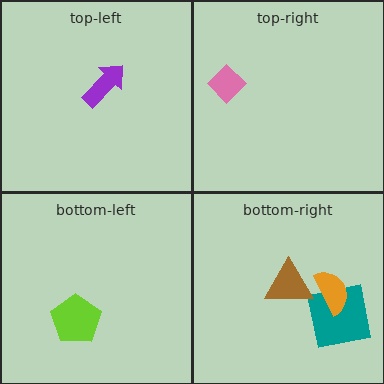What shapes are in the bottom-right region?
The teal square, the orange semicircle, the brown triangle.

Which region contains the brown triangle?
The bottom-right region.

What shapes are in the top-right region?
The pink diamond.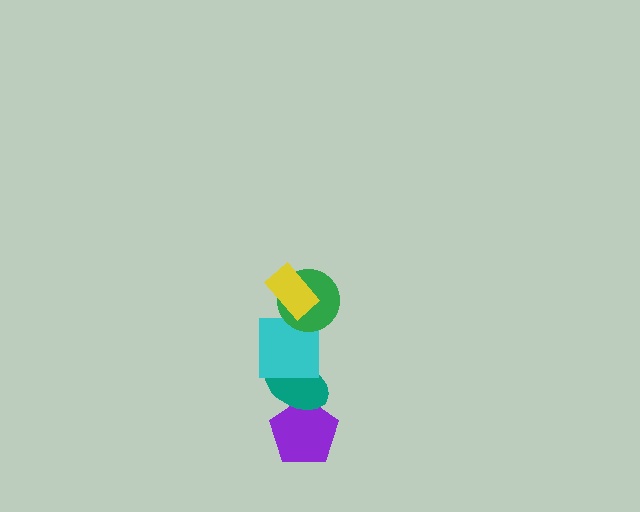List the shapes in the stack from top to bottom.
From top to bottom: the yellow rectangle, the green circle, the cyan square, the teal ellipse, the purple pentagon.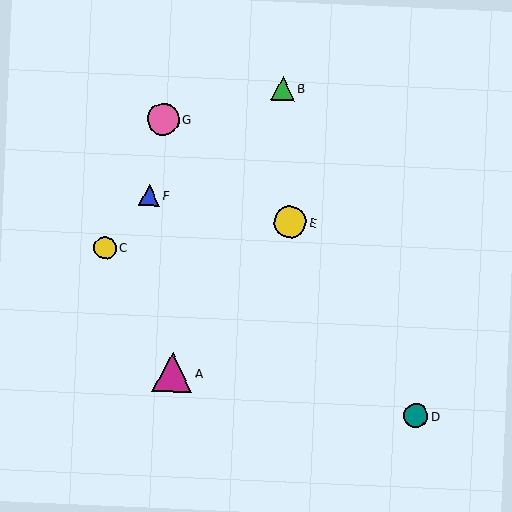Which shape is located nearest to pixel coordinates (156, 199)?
The blue triangle (labeled F) at (149, 195) is nearest to that location.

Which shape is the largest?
The magenta triangle (labeled A) is the largest.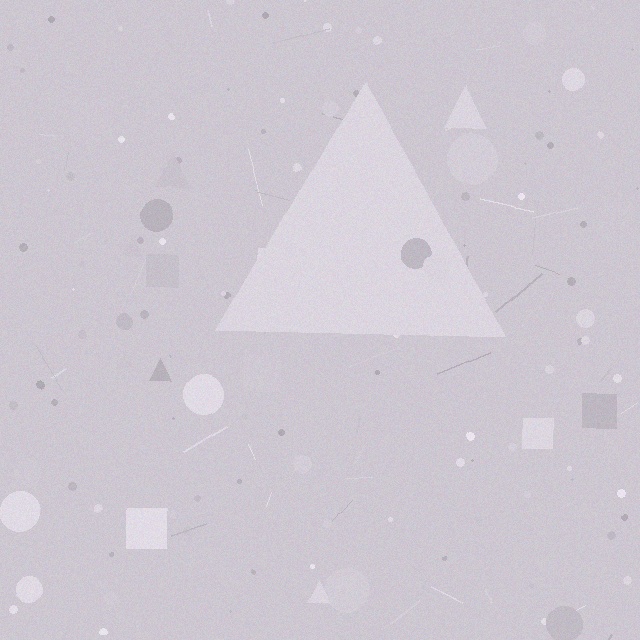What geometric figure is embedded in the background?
A triangle is embedded in the background.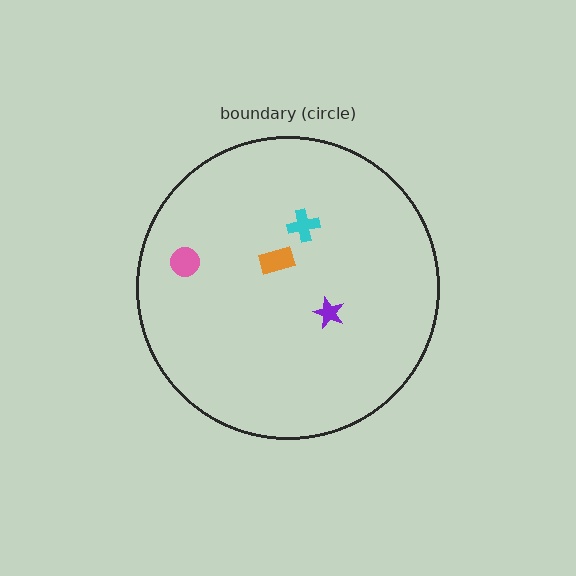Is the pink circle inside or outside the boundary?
Inside.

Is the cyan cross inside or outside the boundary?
Inside.